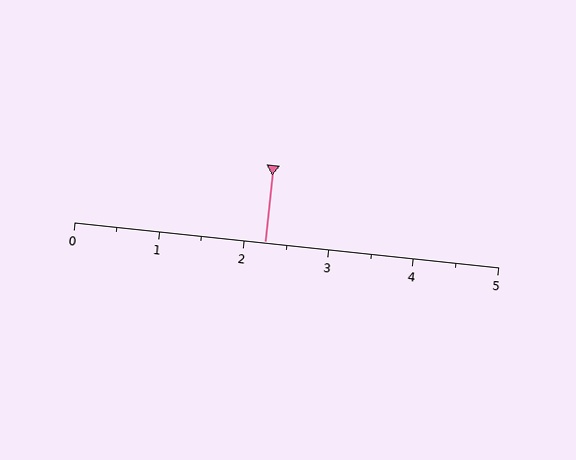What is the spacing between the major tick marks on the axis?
The major ticks are spaced 1 apart.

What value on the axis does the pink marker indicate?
The marker indicates approximately 2.2.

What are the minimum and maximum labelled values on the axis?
The axis runs from 0 to 5.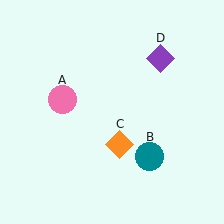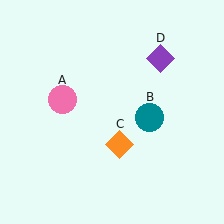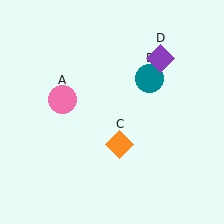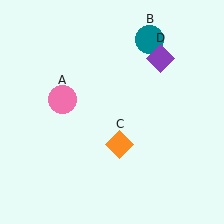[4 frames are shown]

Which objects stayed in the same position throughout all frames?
Pink circle (object A) and orange diamond (object C) and purple diamond (object D) remained stationary.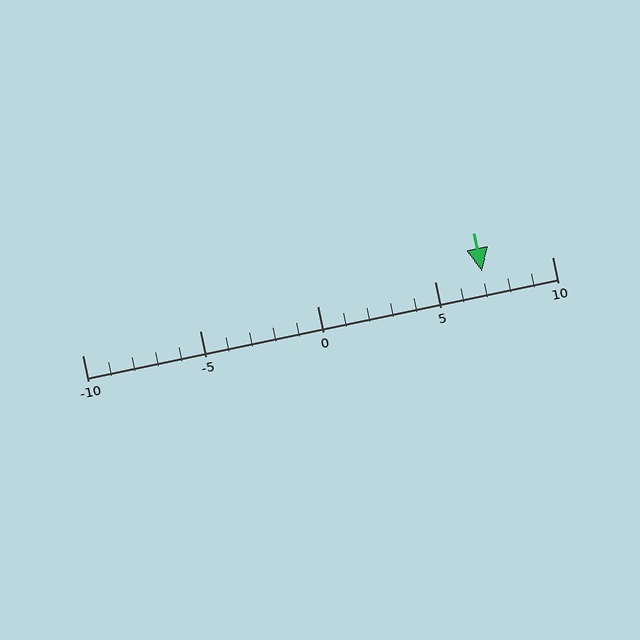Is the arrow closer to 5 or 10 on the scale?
The arrow is closer to 5.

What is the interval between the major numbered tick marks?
The major tick marks are spaced 5 units apart.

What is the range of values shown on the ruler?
The ruler shows values from -10 to 10.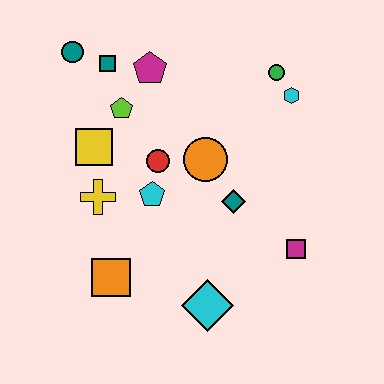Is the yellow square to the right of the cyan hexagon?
No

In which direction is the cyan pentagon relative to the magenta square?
The cyan pentagon is to the left of the magenta square.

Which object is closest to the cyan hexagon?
The green circle is closest to the cyan hexagon.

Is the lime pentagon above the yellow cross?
Yes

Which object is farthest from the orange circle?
The teal circle is farthest from the orange circle.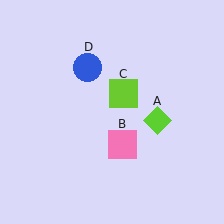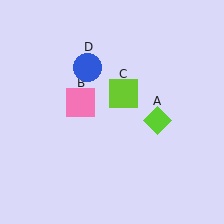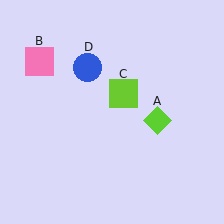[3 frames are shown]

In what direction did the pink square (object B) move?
The pink square (object B) moved up and to the left.